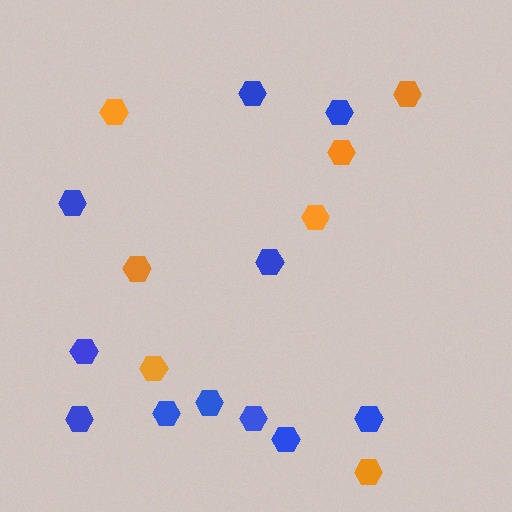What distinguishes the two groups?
There are 2 groups: one group of blue hexagons (11) and one group of orange hexagons (7).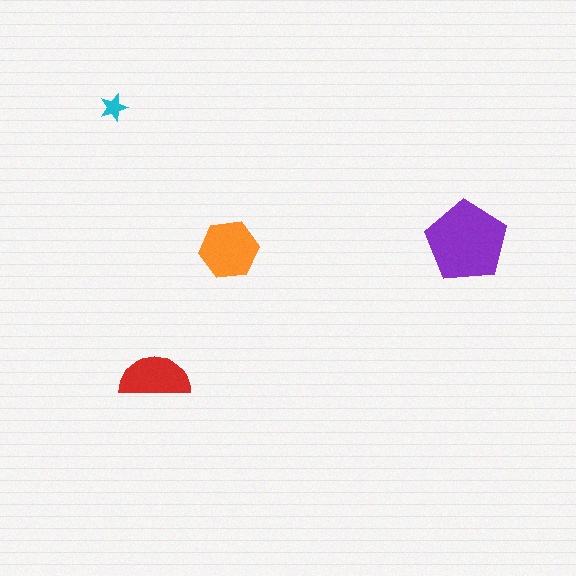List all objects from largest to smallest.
The purple pentagon, the orange hexagon, the red semicircle, the cyan star.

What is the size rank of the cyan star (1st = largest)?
4th.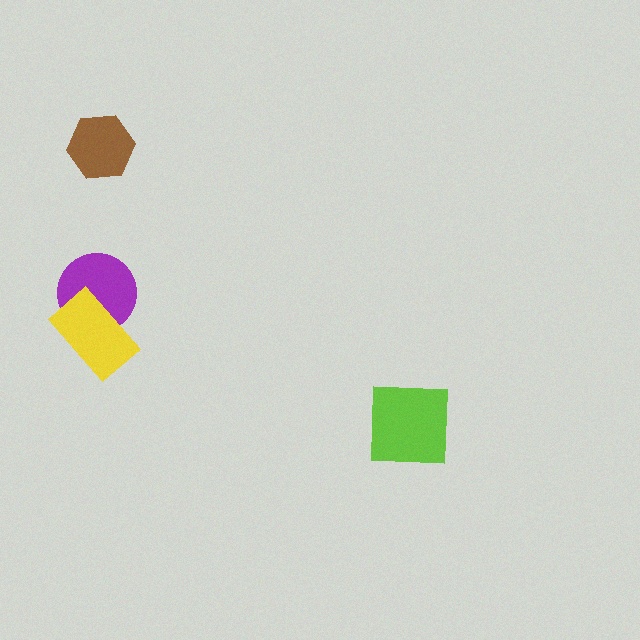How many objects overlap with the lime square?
0 objects overlap with the lime square.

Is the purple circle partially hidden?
Yes, it is partially covered by another shape.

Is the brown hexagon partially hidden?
No, no other shape covers it.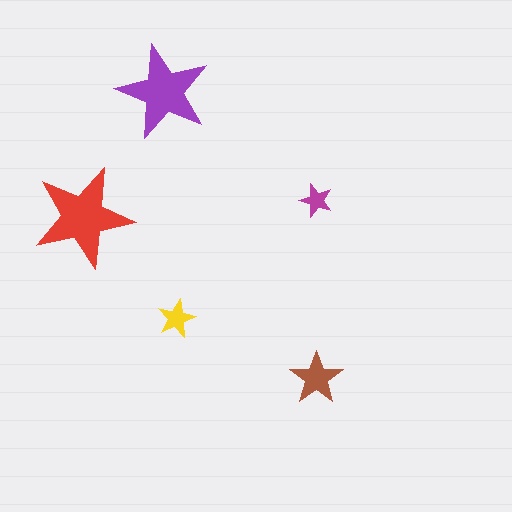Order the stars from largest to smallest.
the red one, the purple one, the brown one, the yellow one, the magenta one.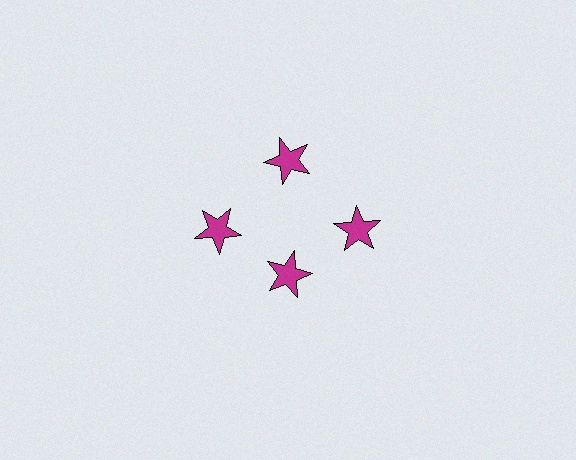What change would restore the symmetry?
The symmetry would be restored by moving it outward, back onto the ring so that all 4 stars sit at equal angles and equal distance from the center.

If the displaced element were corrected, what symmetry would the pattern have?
It would have 4-fold rotational symmetry — the pattern would map onto itself every 90 degrees.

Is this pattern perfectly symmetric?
No. The 4 magenta stars are arranged in a ring, but one element near the 6 o'clock position is pulled inward toward the center, breaking the 4-fold rotational symmetry.